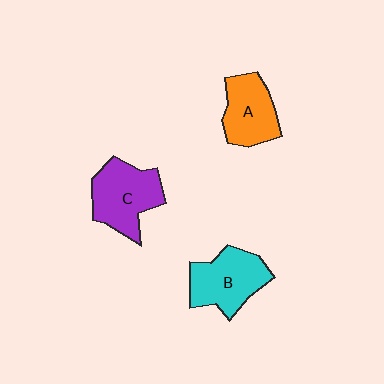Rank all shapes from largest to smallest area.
From largest to smallest: C (purple), B (cyan), A (orange).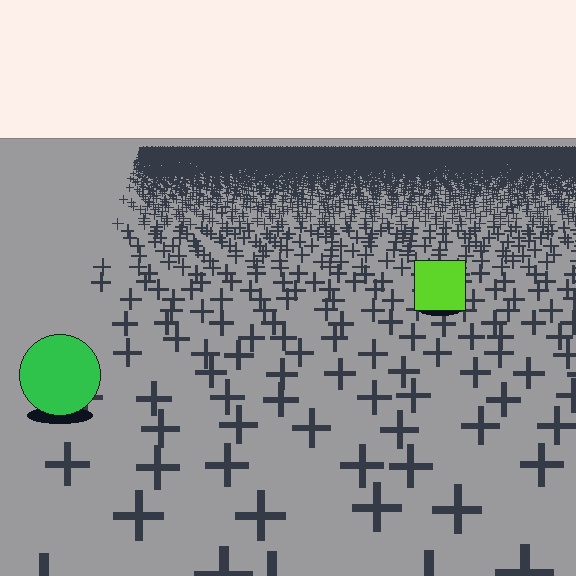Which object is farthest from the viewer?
The lime square is farthest from the viewer. It appears smaller and the ground texture around it is denser.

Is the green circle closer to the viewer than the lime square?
Yes. The green circle is closer — you can tell from the texture gradient: the ground texture is coarser near it.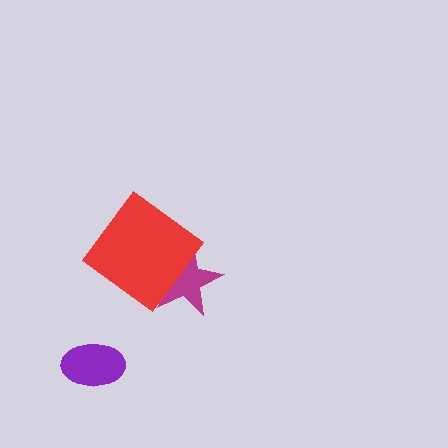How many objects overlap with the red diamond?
1 object overlaps with the red diamond.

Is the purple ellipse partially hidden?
No, no other shape covers it.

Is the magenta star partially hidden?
Yes, it is partially covered by another shape.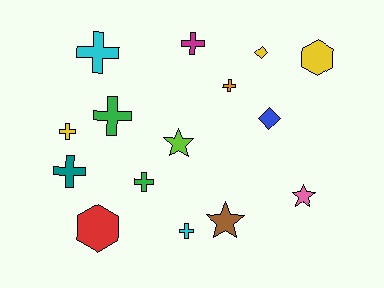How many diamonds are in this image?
There are 2 diamonds.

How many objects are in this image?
There are 15 objects.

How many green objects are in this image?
There are 2 green objects.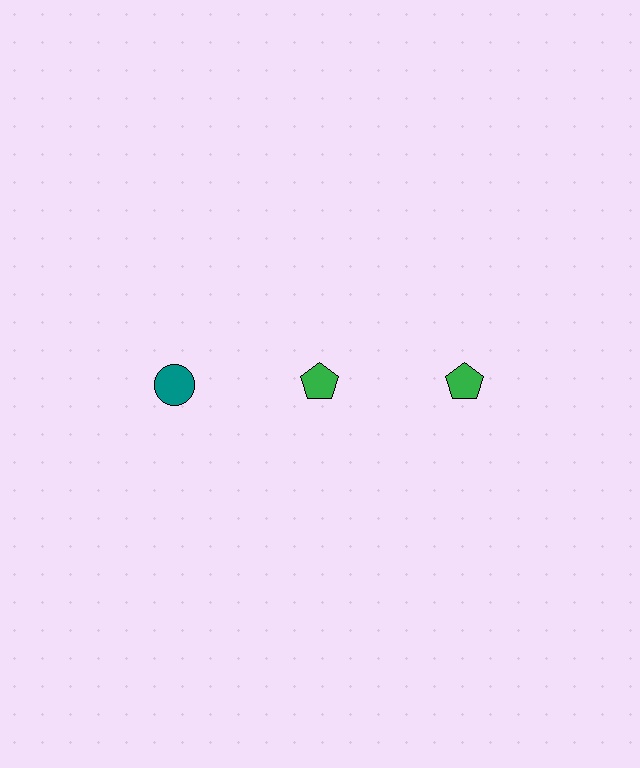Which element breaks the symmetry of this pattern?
The teal circle in the top row, leftmost column breaks the symmetry. All other shapes are green pentagons.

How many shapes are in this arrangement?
There are 3 shapes arranged in a grid pattern.